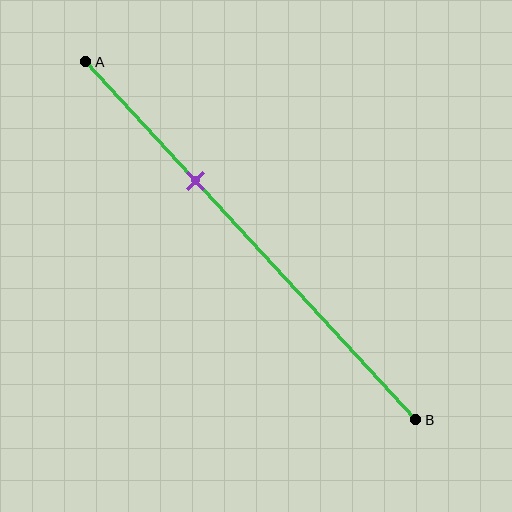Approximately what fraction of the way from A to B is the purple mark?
The purple mark is approximately 35% of the way from A to B.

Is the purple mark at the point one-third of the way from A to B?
Yes, the mark is approximately at the one-third point.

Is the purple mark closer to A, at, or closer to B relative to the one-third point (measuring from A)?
The purple mark is approximately at the one-third point of segment AB.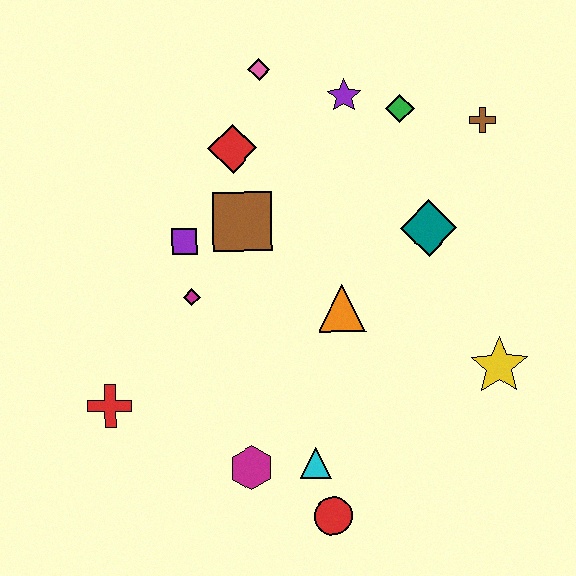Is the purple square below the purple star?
Yes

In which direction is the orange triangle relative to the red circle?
The orange triangle is above the red circle.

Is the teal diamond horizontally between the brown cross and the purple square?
Yes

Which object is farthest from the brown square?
The red circle is farthest from the brown square.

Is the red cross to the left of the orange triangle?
Yes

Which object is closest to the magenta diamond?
The purple square is closest to the magenta diamond.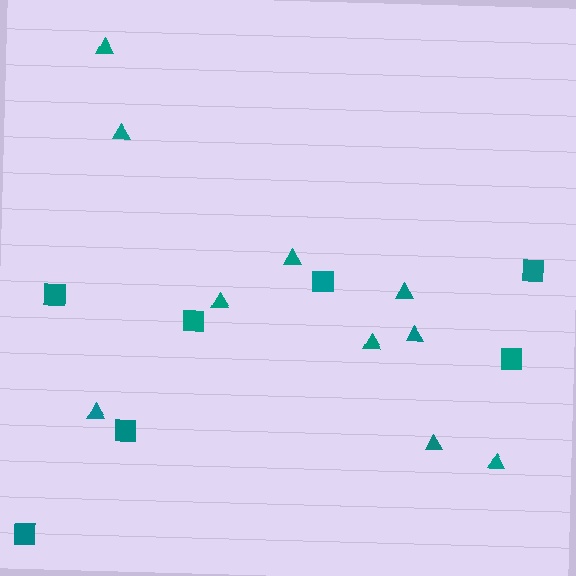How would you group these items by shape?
There are 2 groups: one group of triangles (10) and one group of squares (7).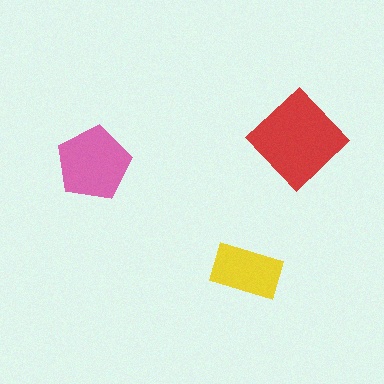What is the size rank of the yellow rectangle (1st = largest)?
3rd.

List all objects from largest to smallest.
The red diamond, the pink pentagon, the yellow rectangle.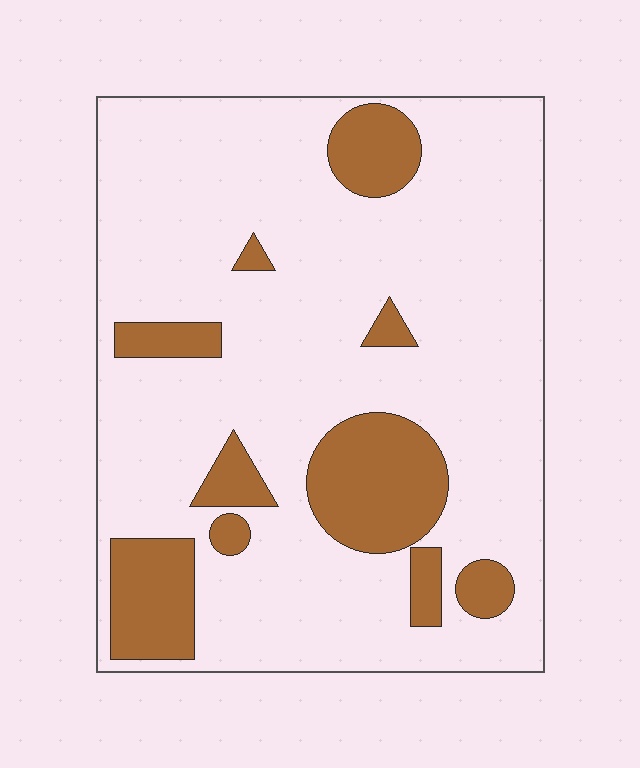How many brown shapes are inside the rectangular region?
10.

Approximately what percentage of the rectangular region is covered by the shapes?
Approximately 20%.